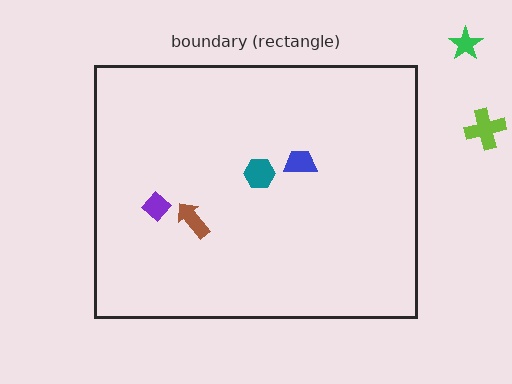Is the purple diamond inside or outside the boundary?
Inside.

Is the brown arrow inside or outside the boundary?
Inside.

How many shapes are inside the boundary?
4 inside, 2 outside.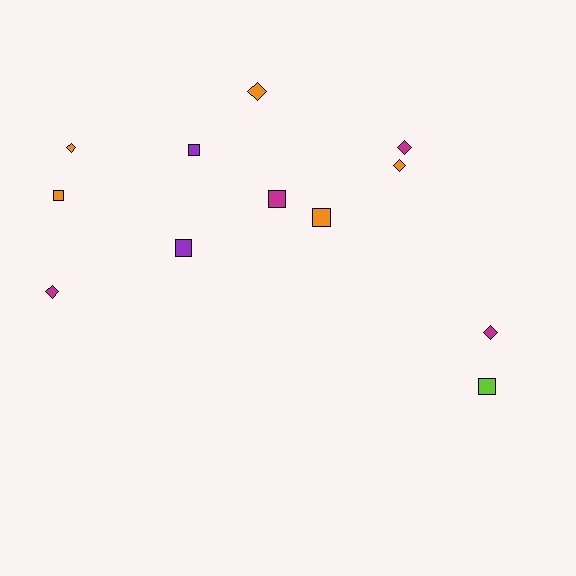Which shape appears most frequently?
Diamond, with 6 objects.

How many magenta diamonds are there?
There are 3 magenta diamonds.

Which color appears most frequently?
Orange, with 5 objects.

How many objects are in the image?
There are 12 objects.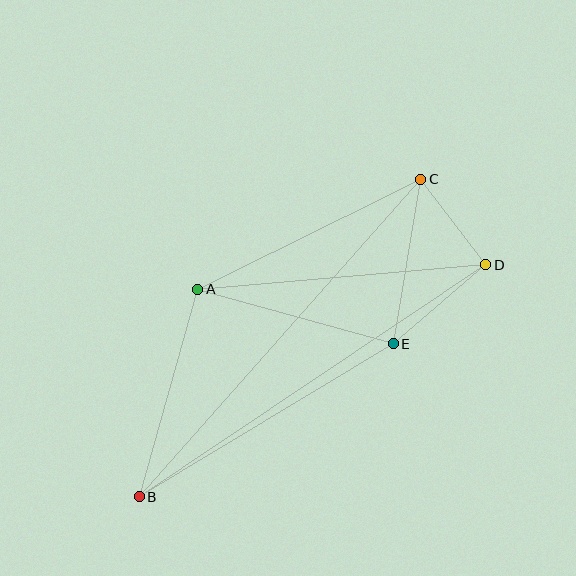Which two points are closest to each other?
Points C and D are closest to each other.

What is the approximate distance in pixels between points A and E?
The distance between A and E is approximately 203 pixels.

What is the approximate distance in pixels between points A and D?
The distance between A and D is approximately 289 pixels.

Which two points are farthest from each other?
Points B and C are farthest from each other.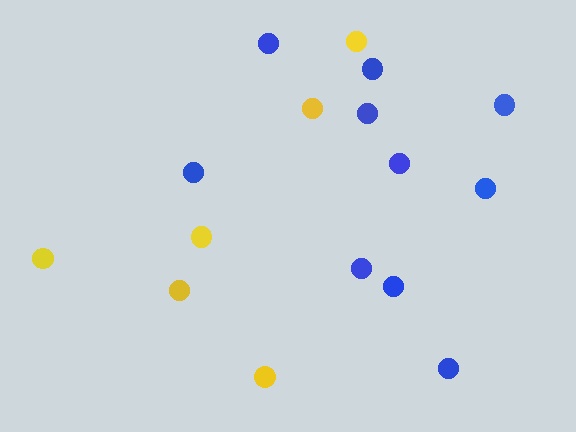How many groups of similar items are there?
There are 2 groups: one group of yellow circles (6) and one group of blue circles (10).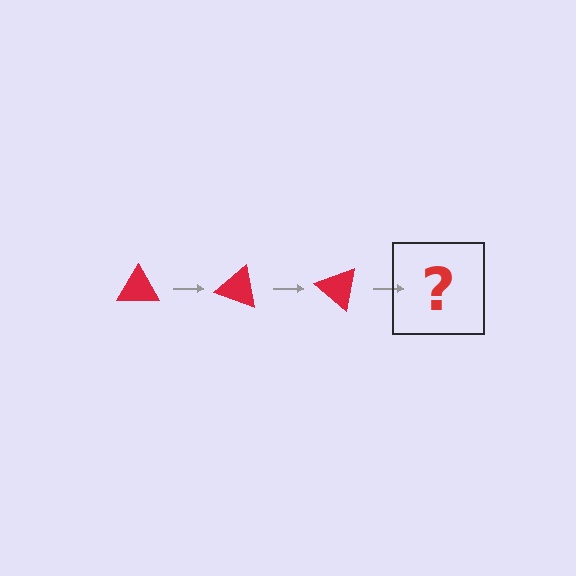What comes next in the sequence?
The next element should be a red triangle rotated 60 degrees.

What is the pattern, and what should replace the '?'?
The pattern is that the triangle rotates 20 degrees each step. The '?' should be a red triangle rotated 60 degrees.